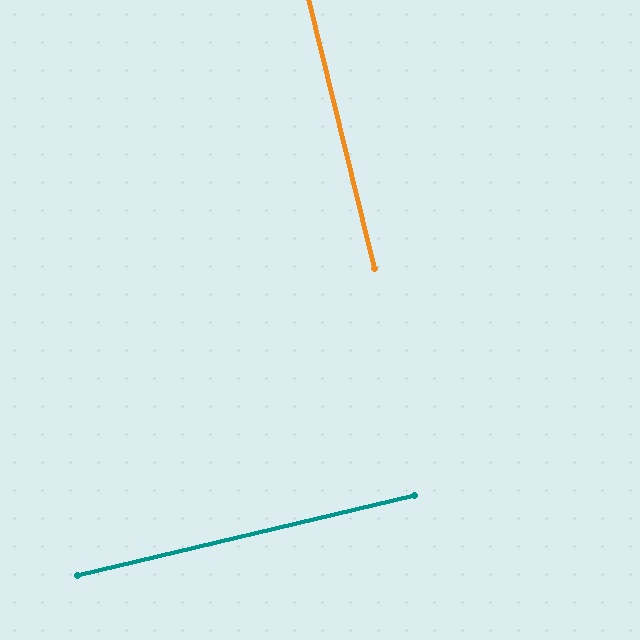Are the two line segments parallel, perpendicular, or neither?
Perpendicular — they meet at approximately 90°.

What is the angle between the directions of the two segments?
Approximately 90 degrees.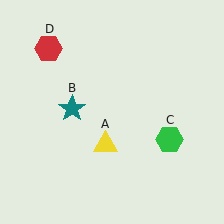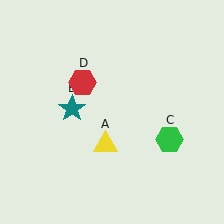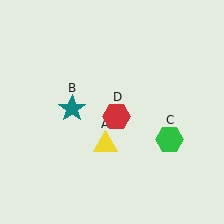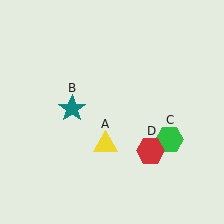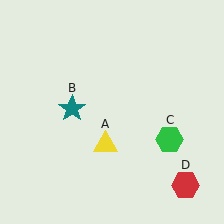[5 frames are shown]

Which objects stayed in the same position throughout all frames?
Yellow triangle (object A) and teal star (object B) and green hexagon (object C) remained stationary.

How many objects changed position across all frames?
1 object changed position: red hexagon (object D).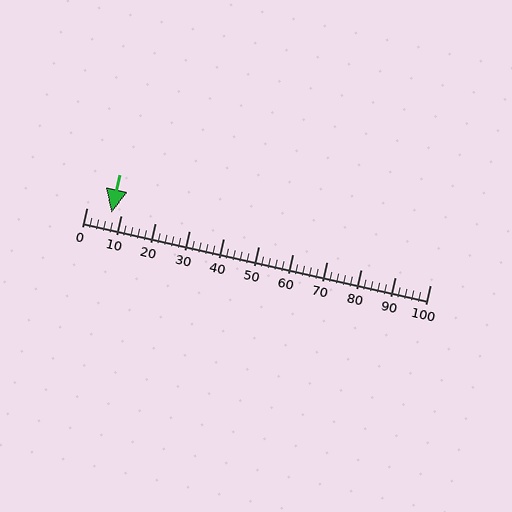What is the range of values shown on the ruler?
The ruler shows values from 0 to 100.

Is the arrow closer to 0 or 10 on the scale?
The arrow is closer to 10.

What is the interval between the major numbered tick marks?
The major tick marks are spaced 10 units apart.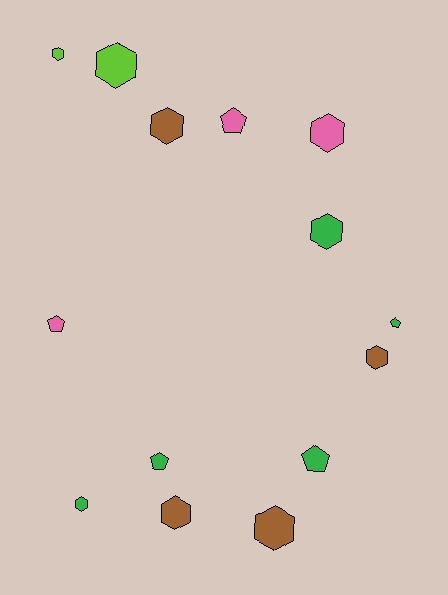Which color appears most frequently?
Green, with 5 objects.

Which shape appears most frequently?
Hexagon, with 9 objects.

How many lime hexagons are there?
There are 2 lime hexagons.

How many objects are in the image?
There are 14 objects.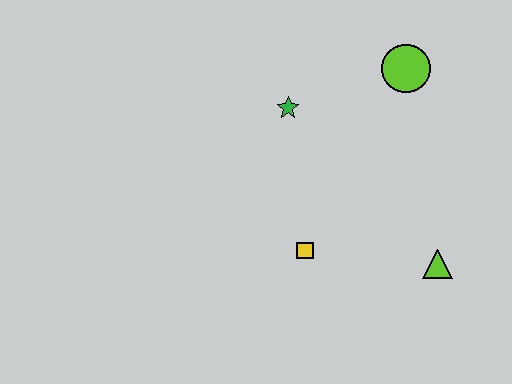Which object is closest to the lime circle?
The green star is closest to the lime circle.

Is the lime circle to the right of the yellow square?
Yes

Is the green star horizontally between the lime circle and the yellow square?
No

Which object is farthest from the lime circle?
The yellow square is farthest from the lime circle.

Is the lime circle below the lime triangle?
No